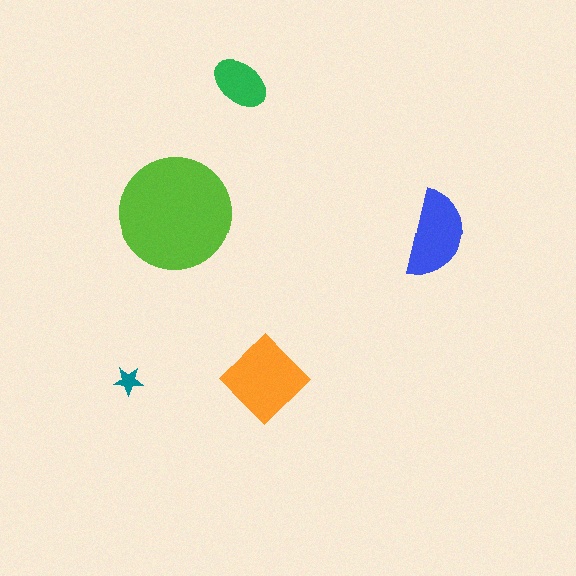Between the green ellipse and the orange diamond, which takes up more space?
The orange diamond.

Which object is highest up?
The green ellipse is topmost.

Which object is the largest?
The lime circle.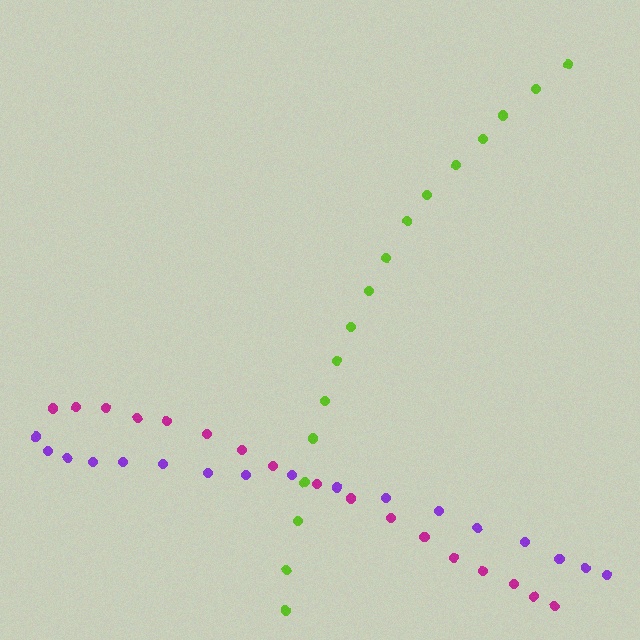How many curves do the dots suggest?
There are 3 distinct paths.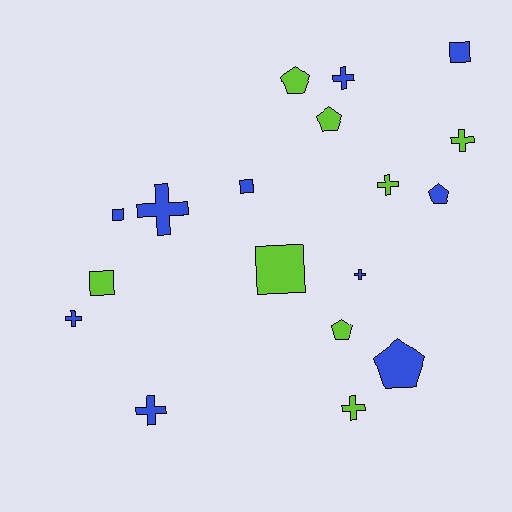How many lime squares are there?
There are 2 lime squares.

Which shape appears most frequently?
Cross, with 8 objects.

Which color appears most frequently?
Blue, with 10 objects.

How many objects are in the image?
There are 18 objects.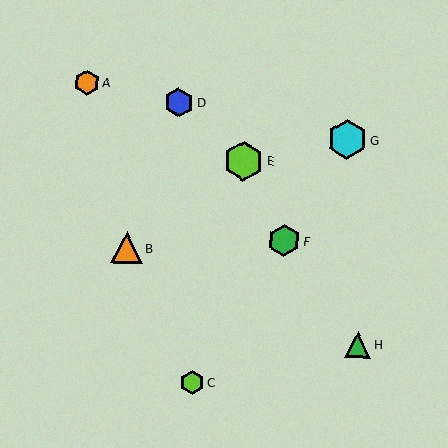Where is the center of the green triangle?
The center of the green triangle is at (358, 345).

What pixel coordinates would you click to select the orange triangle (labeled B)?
Click at (126, 248) to select the orange triangle B.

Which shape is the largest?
The cyan hexagon (labeled G) is the largest.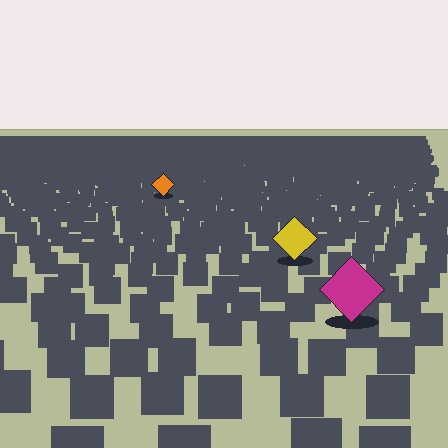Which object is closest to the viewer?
The magenta diamond is closest. The texture marks near it are larger and more spread out.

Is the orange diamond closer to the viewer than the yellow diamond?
No. The yellow diamond is closer — you can tell from the texture gradient: the ground texture is coarser near it.